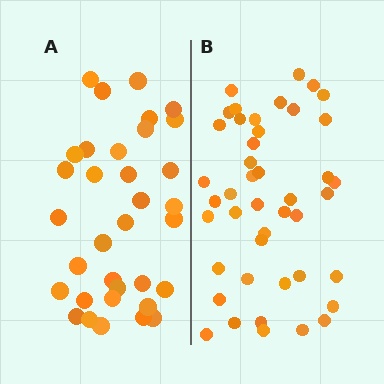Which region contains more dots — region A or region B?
Region B (the right region) has more dots.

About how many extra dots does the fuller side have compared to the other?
Region B has roughly 10 or so more dots than region A.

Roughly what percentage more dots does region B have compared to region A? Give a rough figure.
About 30% more.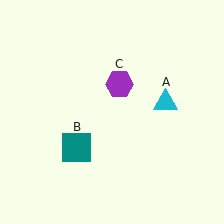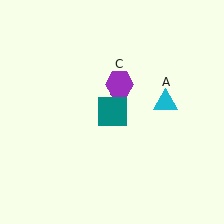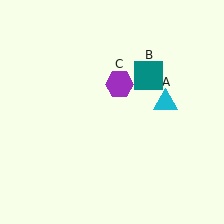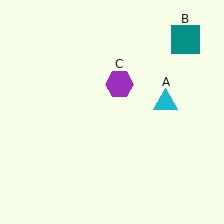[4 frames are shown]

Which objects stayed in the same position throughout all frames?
Cyan triangle (object A) and purple hexagon (object C) remained stationary.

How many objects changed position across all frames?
1 object changed position: teal square (object B).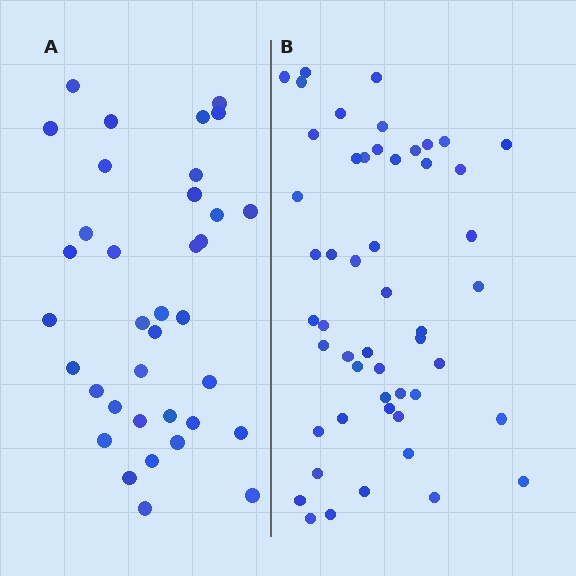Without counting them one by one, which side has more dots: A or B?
Region B (the right region) has more dots.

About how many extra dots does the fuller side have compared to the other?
Region B has approximately 15 more dots than region A.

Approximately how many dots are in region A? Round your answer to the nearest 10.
About 40 dots. (The exact count is 36, which rounds to 40.)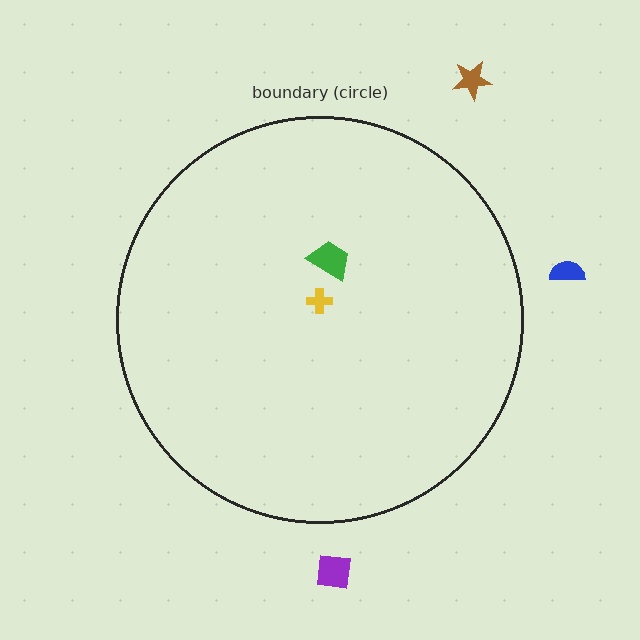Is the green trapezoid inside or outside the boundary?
Inside.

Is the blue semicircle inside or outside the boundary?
Outside.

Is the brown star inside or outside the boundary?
Outside.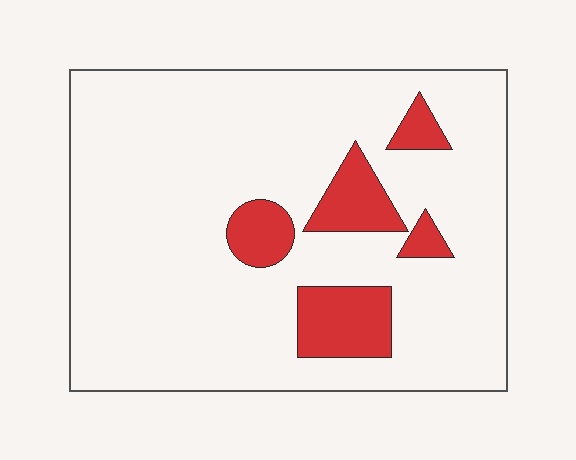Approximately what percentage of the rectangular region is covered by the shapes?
Approximately 15%.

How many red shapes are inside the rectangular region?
5.